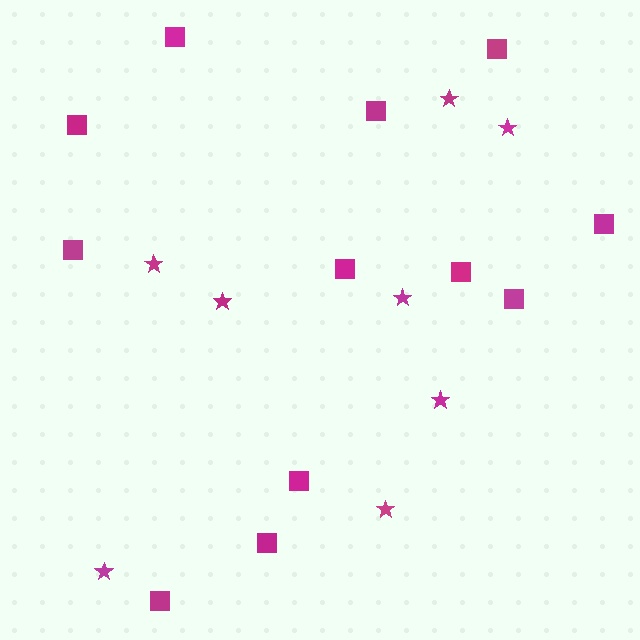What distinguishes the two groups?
There are 2 groups: one group of squares (12) and one group of stars (8).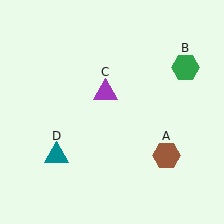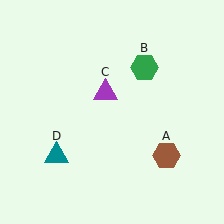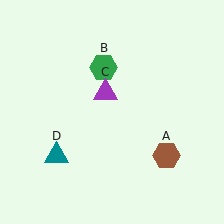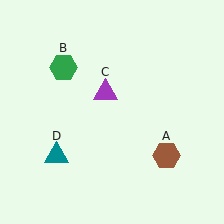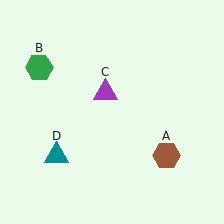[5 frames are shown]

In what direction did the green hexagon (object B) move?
The green hexagon (object B) moved left.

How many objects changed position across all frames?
1 object changed position: green hexagon (object B).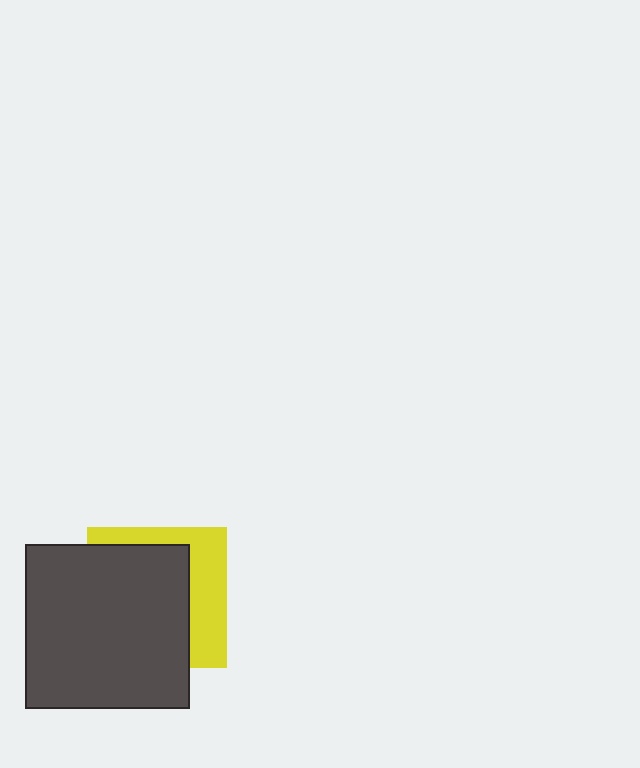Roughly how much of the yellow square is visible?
A small part of it is visible (roughly 35%).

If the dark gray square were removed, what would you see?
You would see the complete yellow square.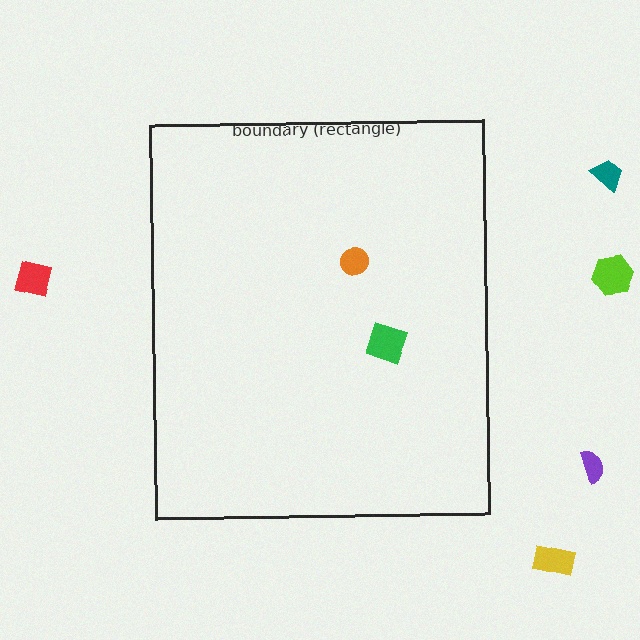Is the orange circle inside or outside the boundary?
Inside.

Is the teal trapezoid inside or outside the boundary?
Outside.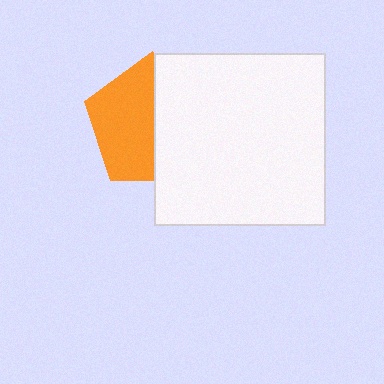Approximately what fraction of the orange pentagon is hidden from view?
Roughly 48% of the orange pentagon is hidden behind the white square.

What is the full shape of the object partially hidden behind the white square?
The partially hidden object is an orange pentagon.